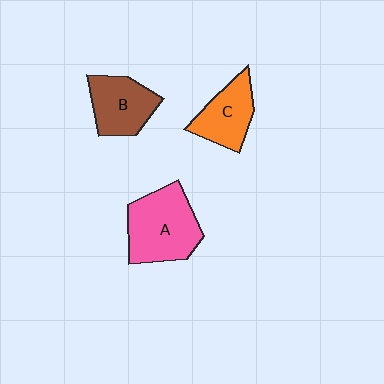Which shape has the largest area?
Shape A (pink).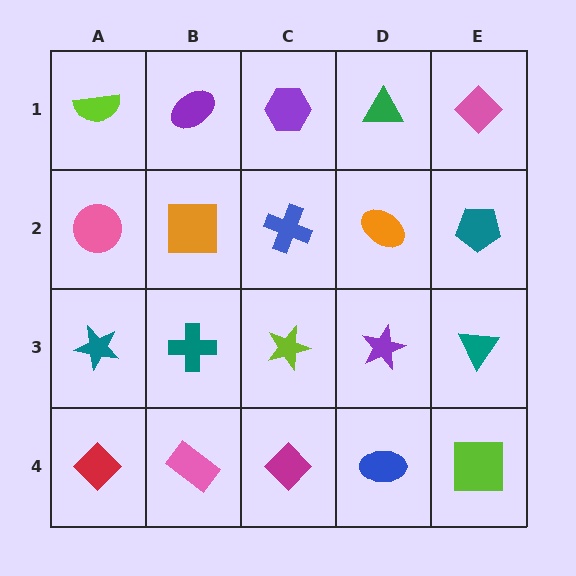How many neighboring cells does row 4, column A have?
2.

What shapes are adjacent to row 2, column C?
A purple hexagon (row 1, column C), a lime star (row 3, column C), an orange square (row 2, column B), an orange ellipse (row 2, column D).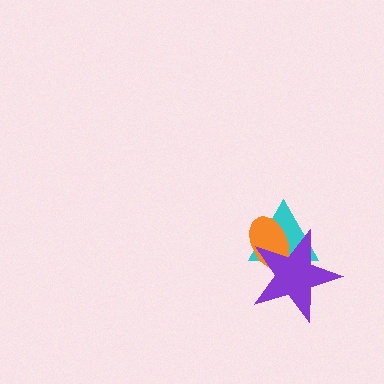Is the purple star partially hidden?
No, no other shape covers it.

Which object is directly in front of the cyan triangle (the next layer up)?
The orange ellipse is directly in front of the cyan triangle.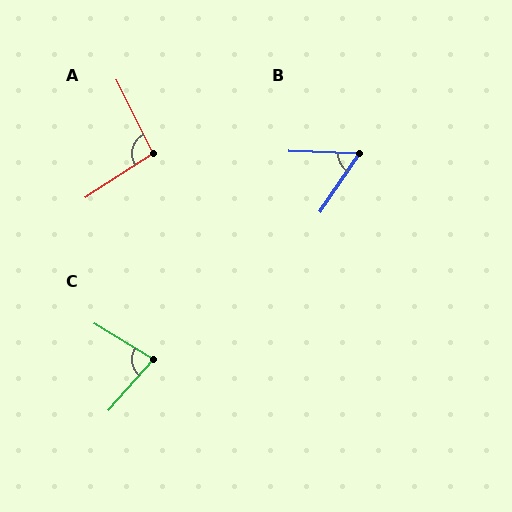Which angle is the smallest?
B, at approximately 57 degrees.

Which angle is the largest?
A, at approximately 96 degrees.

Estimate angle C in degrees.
Approximately 80 degrees.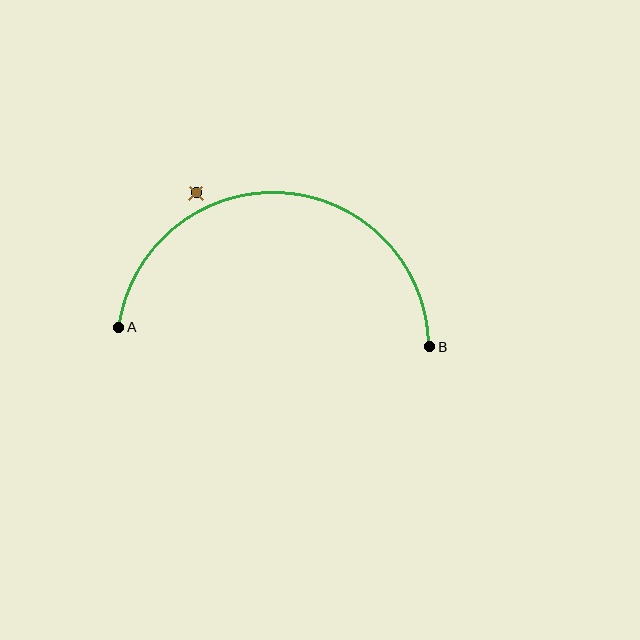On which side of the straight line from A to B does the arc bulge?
The arc bulges above the straight line connecting A and B.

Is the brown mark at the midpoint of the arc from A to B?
No — the brown mark does not lie on the arc at all. It sits slightly outside the curve.